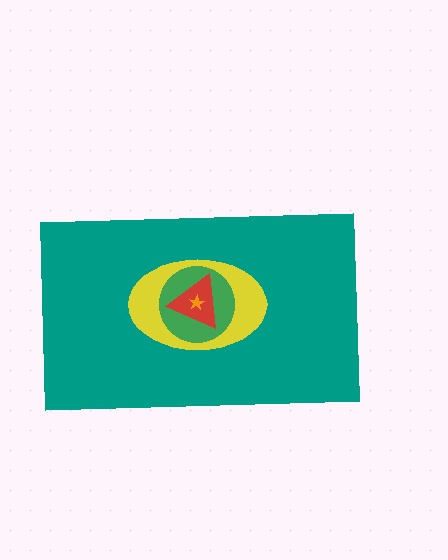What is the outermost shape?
The teal rectangle.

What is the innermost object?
The orange star.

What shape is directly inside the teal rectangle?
The yellow ellipse.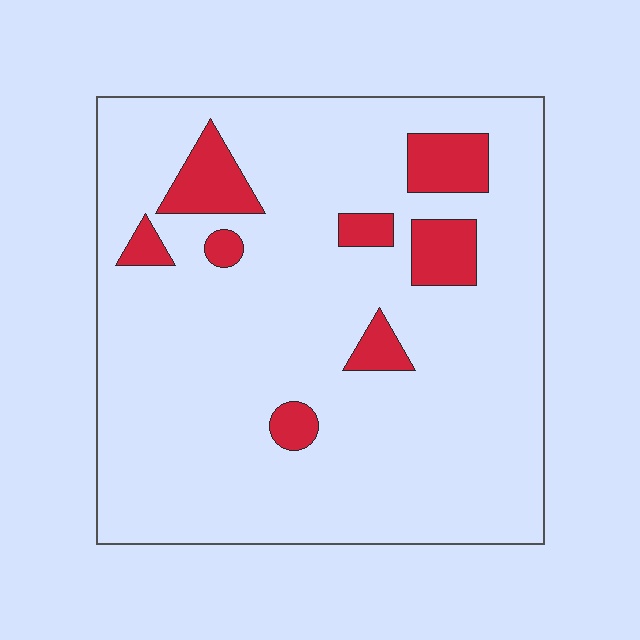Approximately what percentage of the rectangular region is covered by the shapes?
Approximately 10%.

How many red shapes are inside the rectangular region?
8.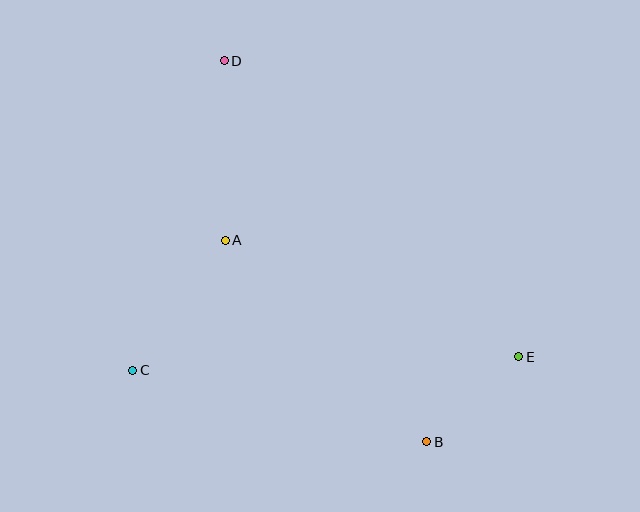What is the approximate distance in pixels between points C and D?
The distance between C and D is approximately 323 pixels.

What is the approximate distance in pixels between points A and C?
The distance between A and C is approximately 159 pixels.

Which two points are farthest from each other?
Points B and D are farthest from each other.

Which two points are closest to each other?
Points B and E are closest to each other.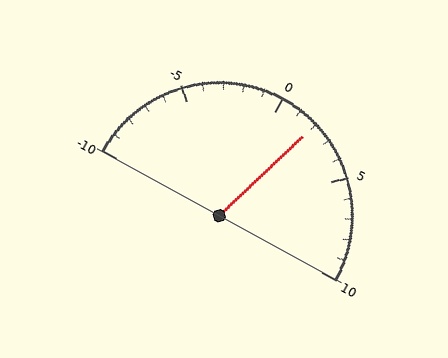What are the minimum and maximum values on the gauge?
The gauge ranges from -10 to 10.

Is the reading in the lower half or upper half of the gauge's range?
The reading is in the upper half of the range (-10 to 10).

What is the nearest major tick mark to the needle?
The nearest major tick mark is 0.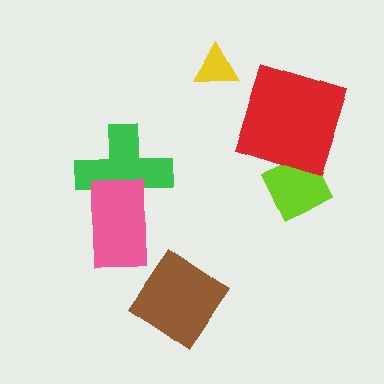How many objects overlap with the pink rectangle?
1 object overlaps with the pink rectangle.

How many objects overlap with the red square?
1 object overlaps with the red square.